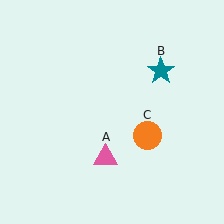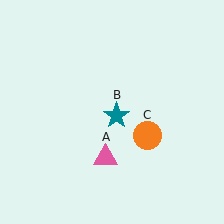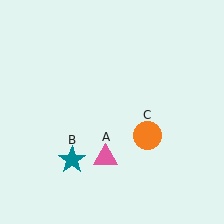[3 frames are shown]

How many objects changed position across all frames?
1 object changed position: teal star (object B).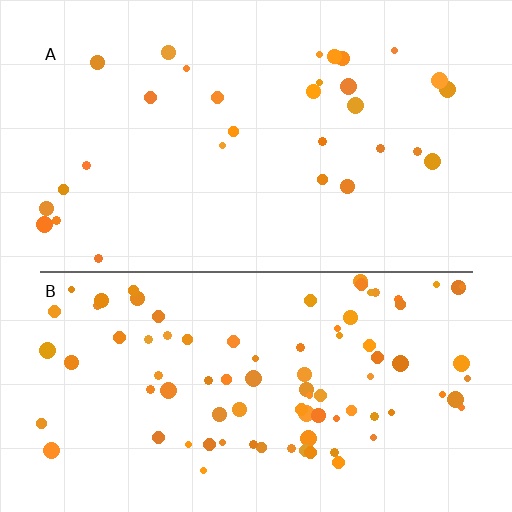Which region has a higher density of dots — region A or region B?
B (the bottom).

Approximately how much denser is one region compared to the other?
Approximately 2.9× — region B over region A.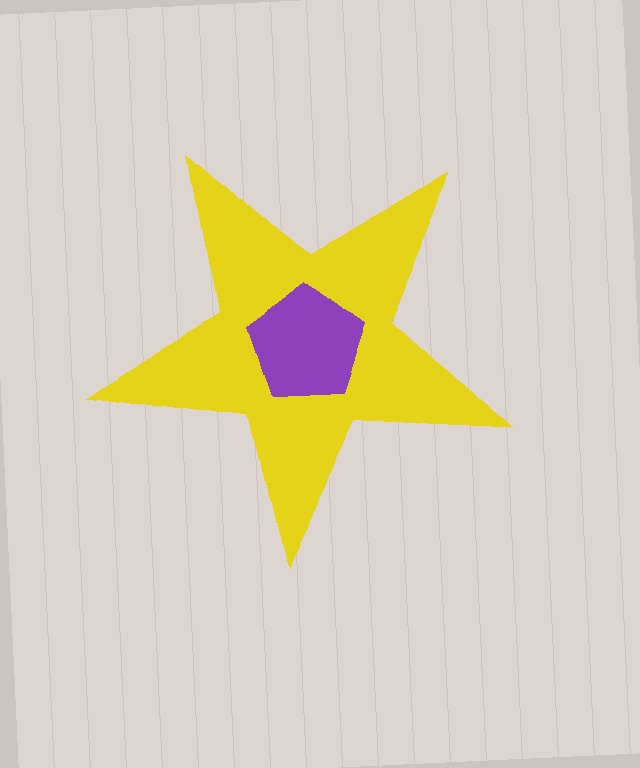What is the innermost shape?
The purple pentagon.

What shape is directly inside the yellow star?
The purple pentagon.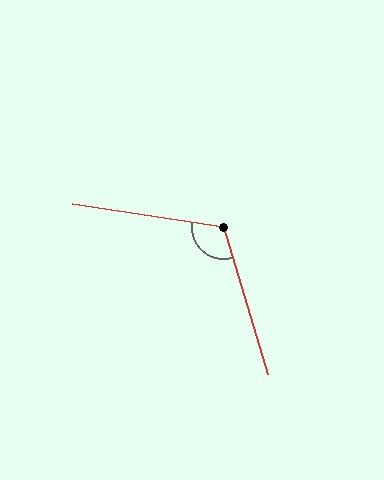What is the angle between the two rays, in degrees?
Approximately 115 degrees.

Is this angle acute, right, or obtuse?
It is obtuse.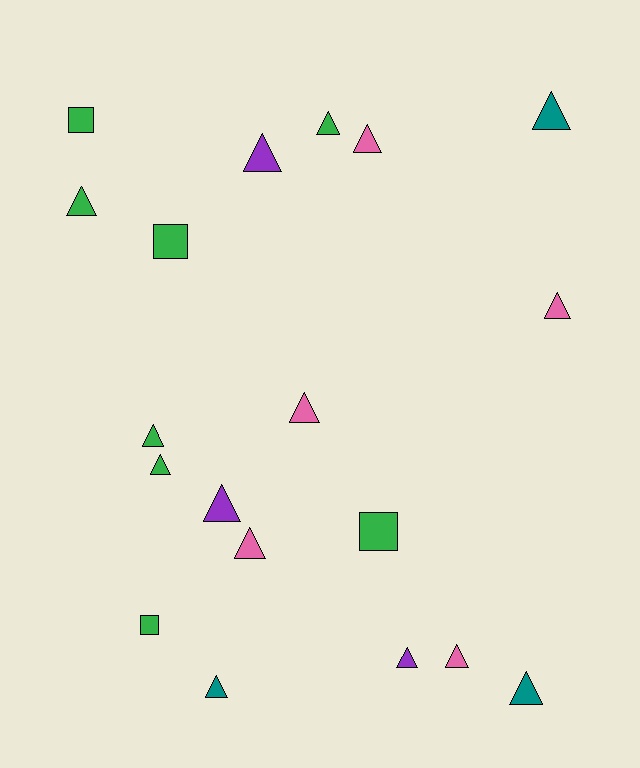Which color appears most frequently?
Green, with 8 objects.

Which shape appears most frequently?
Triangle, with 15 objects.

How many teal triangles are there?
There are 3 teal triangles.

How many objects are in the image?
There are 19 objects.